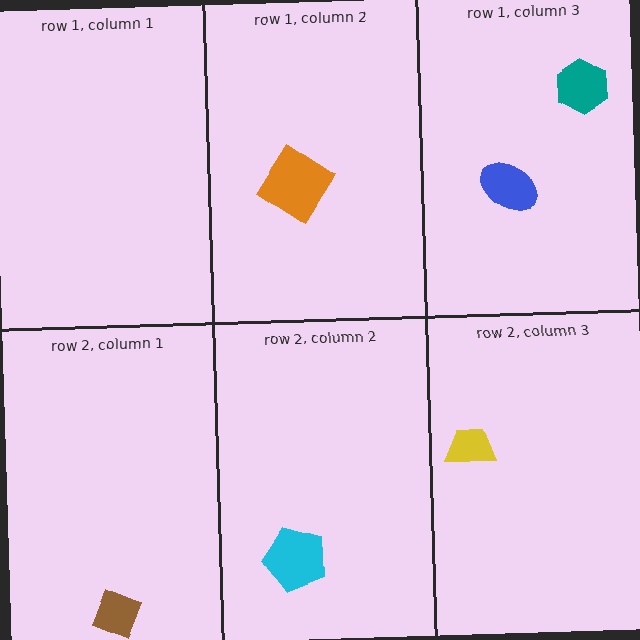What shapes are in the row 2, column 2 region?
The cyan pentagon.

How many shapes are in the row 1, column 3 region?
2.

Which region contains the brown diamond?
The row 2, column 1 region.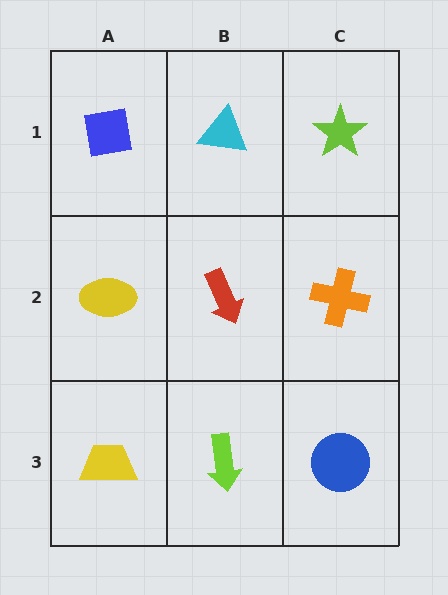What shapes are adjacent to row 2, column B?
A cyan triangle (row 1, column B), a lime arrow (row 3, column B), a yellow ellipse (row 2, column A), an orange cross (row 2, column C).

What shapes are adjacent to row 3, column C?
An orange cross (row 2, column C), a lime arrow (row 3, column B).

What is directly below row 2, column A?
A yellow trapezoid.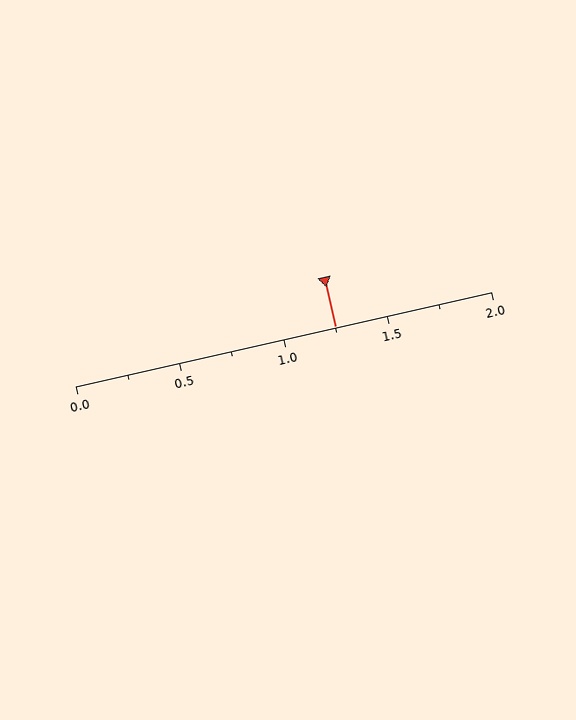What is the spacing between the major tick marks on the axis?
The major ticks are spaced 0.5 apart.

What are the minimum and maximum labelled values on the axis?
The axis runs from 0.0 to 2.0.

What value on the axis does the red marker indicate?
The marker indicates approximately 1.25.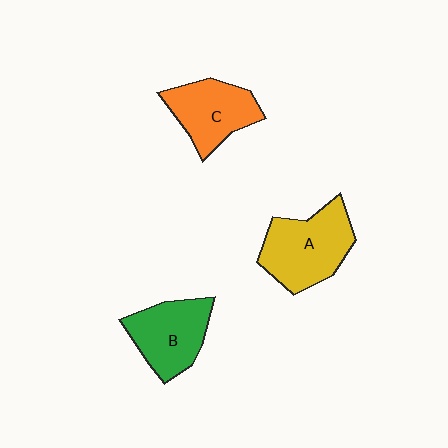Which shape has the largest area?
Shape A (yellow).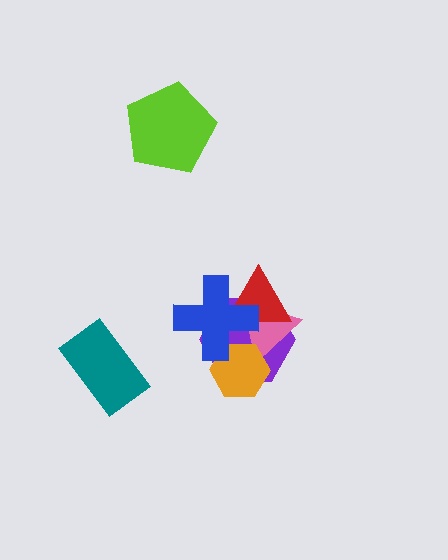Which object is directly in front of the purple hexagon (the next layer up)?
The pink triangle is directly in front of the purple hexagon.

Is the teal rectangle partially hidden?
No, no other shape covers it.